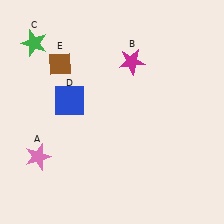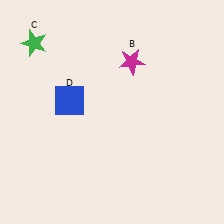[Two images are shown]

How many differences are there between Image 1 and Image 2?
There are 2 differences between the two images.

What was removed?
The brown diamond (E), the pink star (A) were removed in Image 2.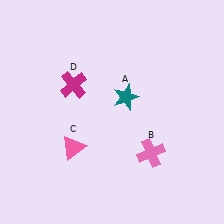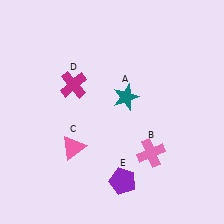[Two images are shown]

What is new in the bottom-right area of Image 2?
A purple pentagon (E) was added in the bottom-right area of Image 2.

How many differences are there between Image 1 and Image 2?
There is 1 difference between the two images.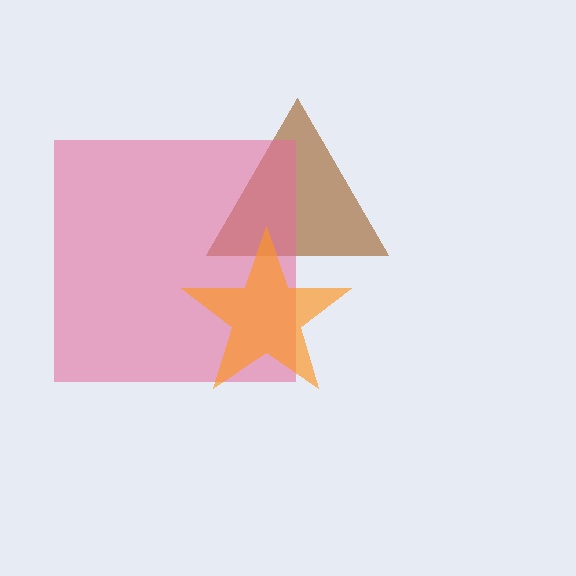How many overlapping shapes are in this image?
There are 3 overlapping shapes in the image.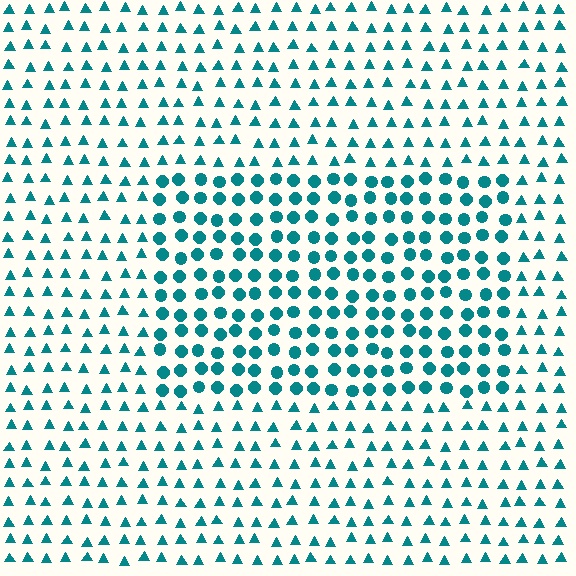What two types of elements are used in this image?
The image uses circles inside the rectangle region and triangles outside it.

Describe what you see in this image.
The image is filled with small teal elements arranged in a uniform grid. A rectangle-shaped region contains circles, while the surrounding area contains triangles. The boundary is defined purely by the change in element shape.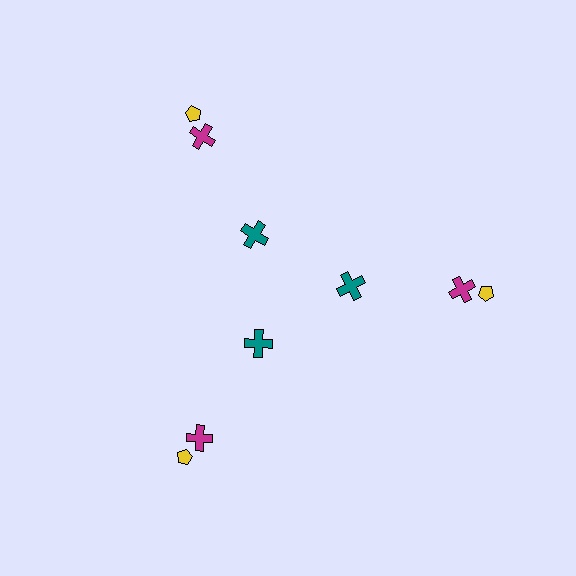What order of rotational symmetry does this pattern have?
This pattern has 3-fold rotational symmetry.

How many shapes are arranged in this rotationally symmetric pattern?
There are 9 shapes, arranged in 3 groups of 3.